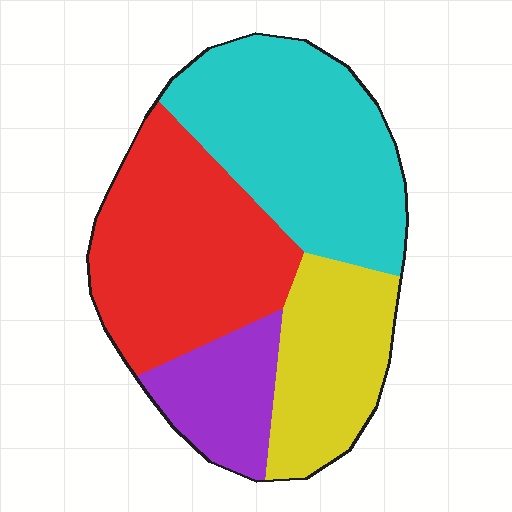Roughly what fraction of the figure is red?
Red covers around 35% of the figure.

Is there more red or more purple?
Red.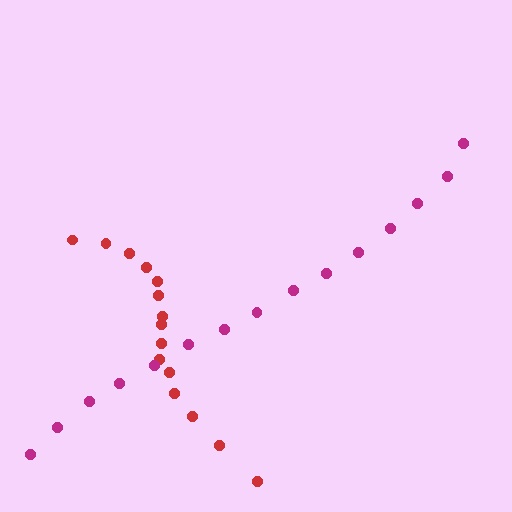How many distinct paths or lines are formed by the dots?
There are 2 distinct paths.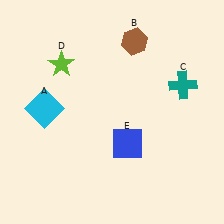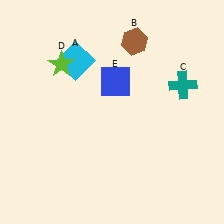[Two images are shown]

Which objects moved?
The objects that moved are: the cyan square (A), the blue square (E).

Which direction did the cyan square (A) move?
The cyan square (A) moved up.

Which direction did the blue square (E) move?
The blue square (E) moved up.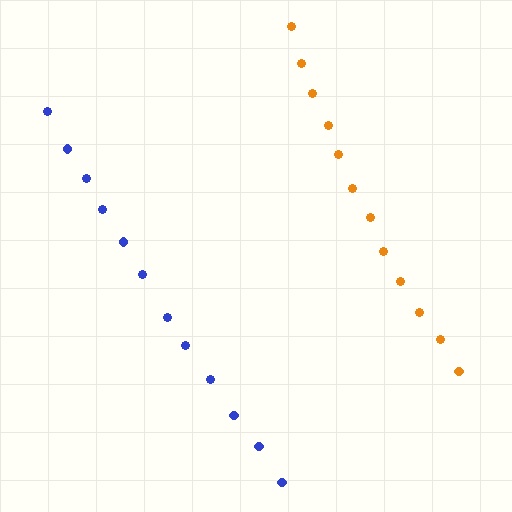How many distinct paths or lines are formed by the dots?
There are 2 distinct paths.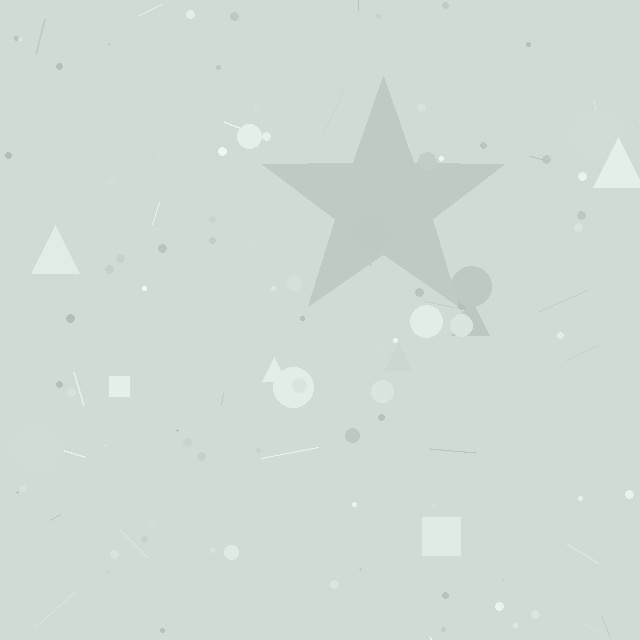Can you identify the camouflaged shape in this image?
The camouflaged shape is a star.